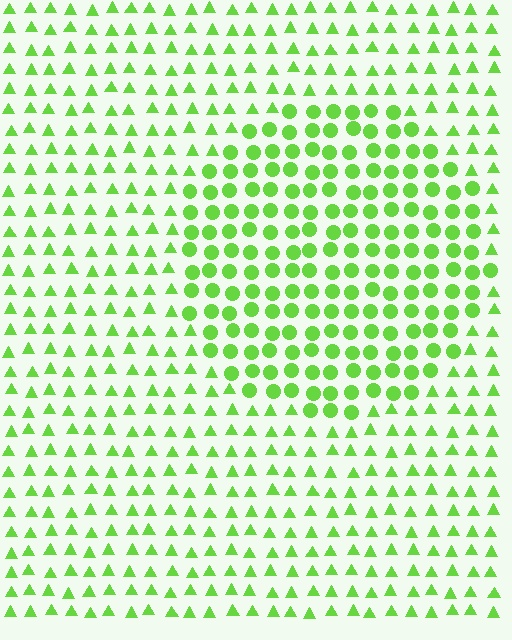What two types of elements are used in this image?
The image uses circles inside the circle region and triangles outside it.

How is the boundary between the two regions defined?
The boundary is defined by a change in element shape: circles inside vs. triangles outside. All elements share the same color and spacing.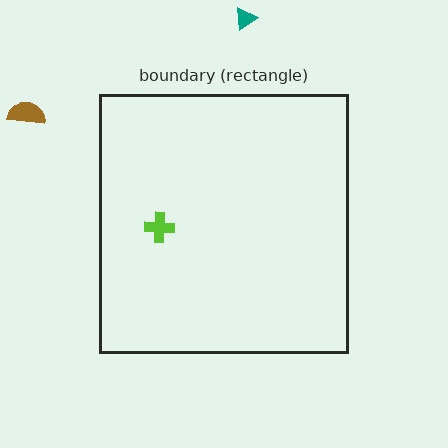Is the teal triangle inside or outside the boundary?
Outside.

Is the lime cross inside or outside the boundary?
Inside.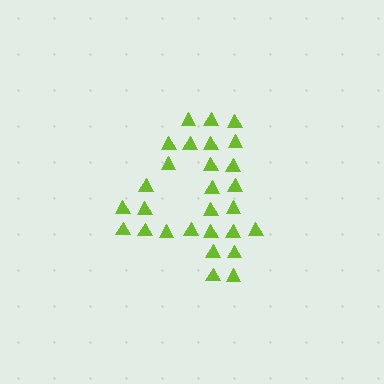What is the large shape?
The large shape is the digit 4.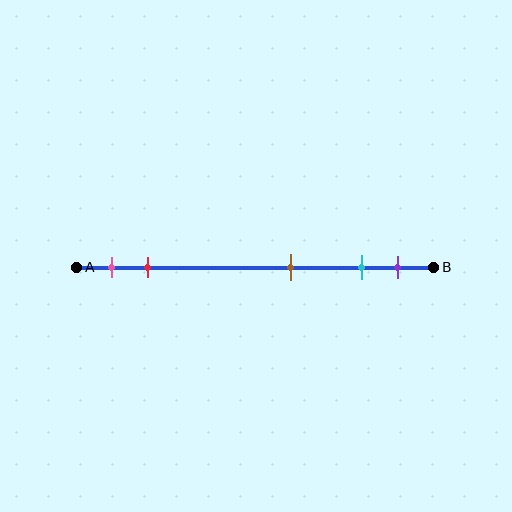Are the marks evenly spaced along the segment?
No, the marks are not evenly spaced.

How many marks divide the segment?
There are 5 marks dividing the segment.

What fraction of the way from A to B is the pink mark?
The pink mark is approximately 10% (0.1) of the way from A to B.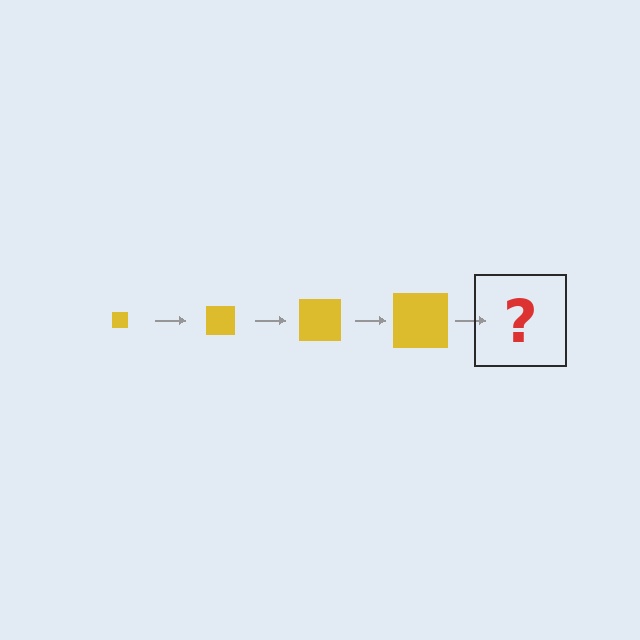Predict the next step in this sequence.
The next step is a yellow square, larger than the previous one.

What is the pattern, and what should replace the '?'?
The pattern is that the square gets progressively larger each step. The '?' should be a yellow square, larger than the previous one.